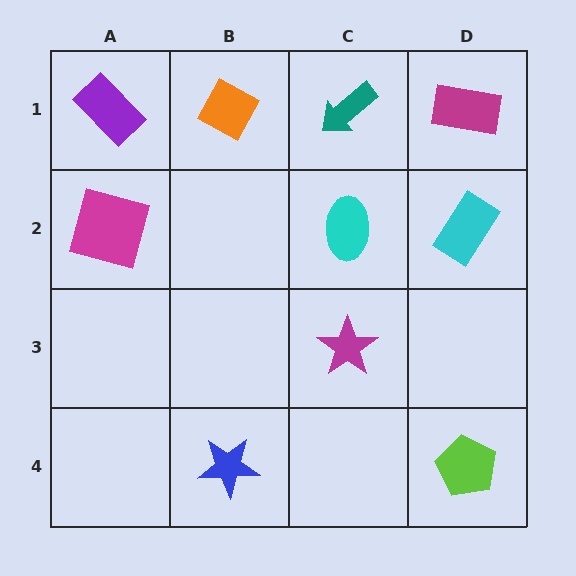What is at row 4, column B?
A blue star.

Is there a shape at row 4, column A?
No, that cell is empty.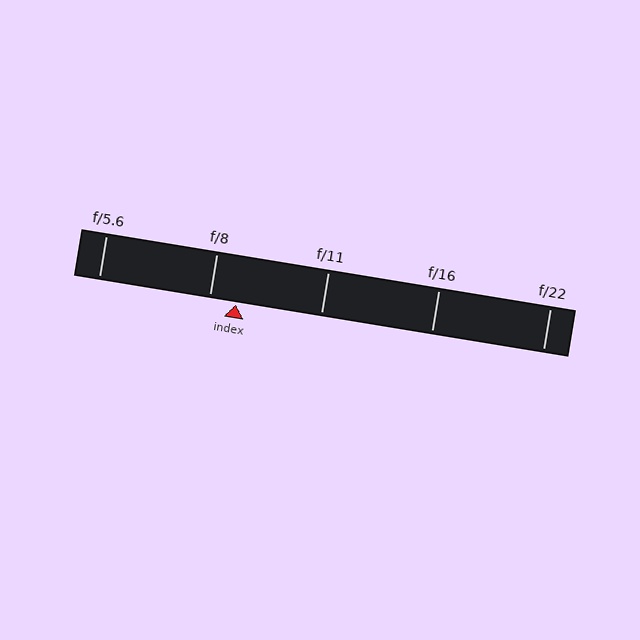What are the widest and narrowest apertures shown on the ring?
The widest aperture shown is f/5.6 and the narrowest is f/22.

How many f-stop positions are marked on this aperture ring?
There are 5 f-stop positions marked.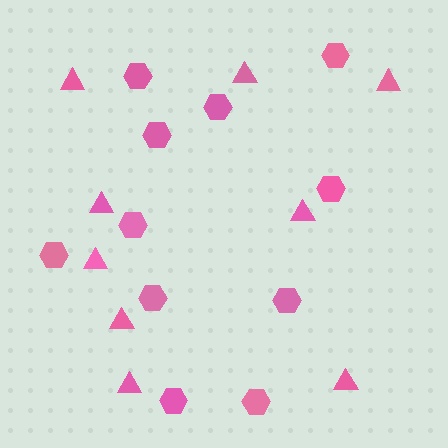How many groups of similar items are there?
There are 2 groups: one group of hexagons (11) and one group of triangles (9).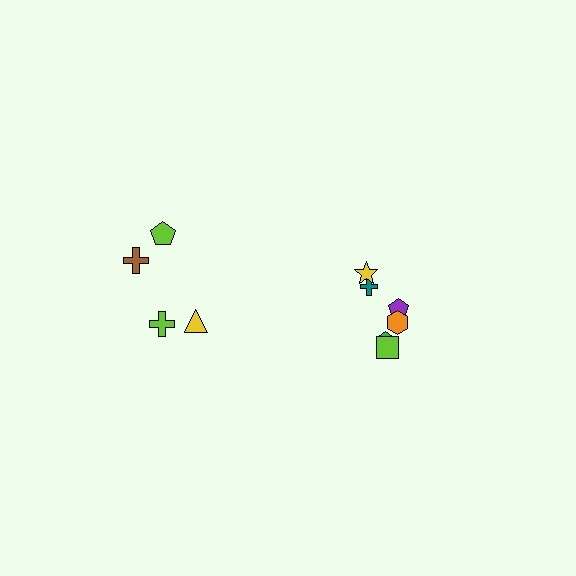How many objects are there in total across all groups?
There are 10 objects.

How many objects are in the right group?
There are 6 objects.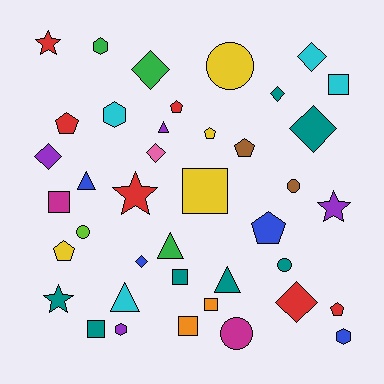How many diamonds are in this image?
There are 8 diamonds.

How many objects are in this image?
There are 40 objects.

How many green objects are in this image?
There are 3 green objects.